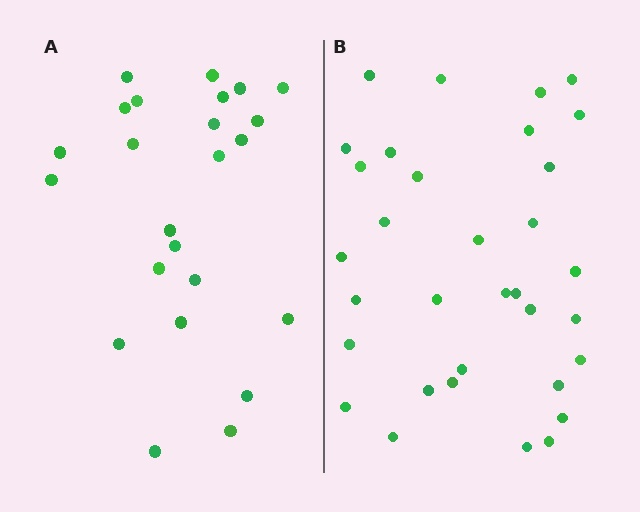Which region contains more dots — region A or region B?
Region B (the right region) has more dots.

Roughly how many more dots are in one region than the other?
Region B has roughly 8 or so more dots than region A.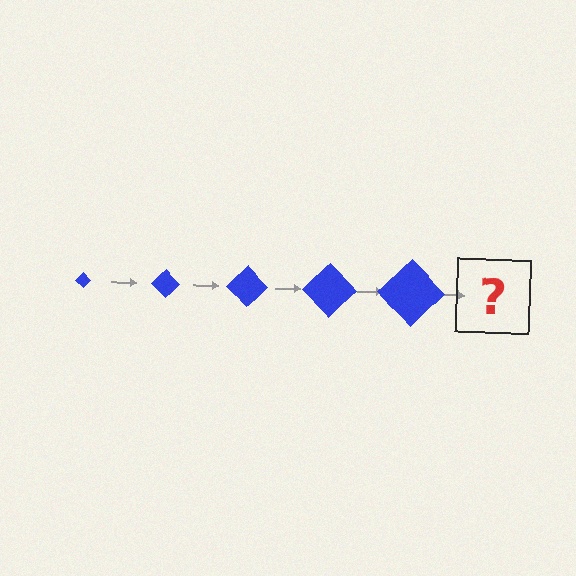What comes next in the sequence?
The next element should be a blue diamond, larger than the previous one.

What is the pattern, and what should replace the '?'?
The pattern is that the diamond gets progressively larger each step. The '?' should be a blue diamond, larger than the previous one.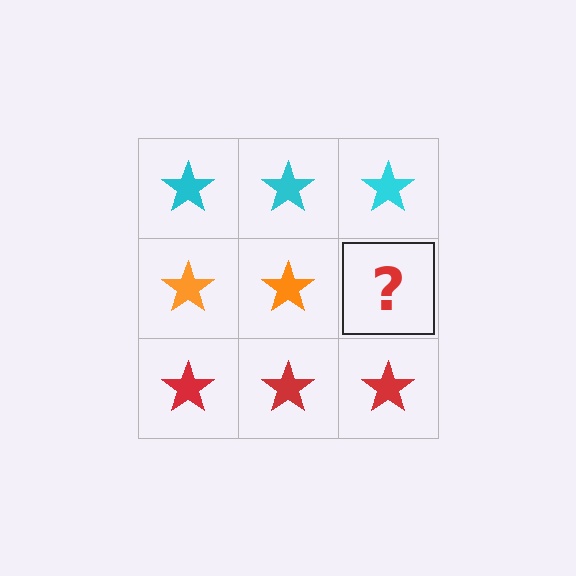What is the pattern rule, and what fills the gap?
The rule is that each row has a consistent color. The gap should be filled with an orange star.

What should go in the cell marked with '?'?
The missing cell should contain an orange star.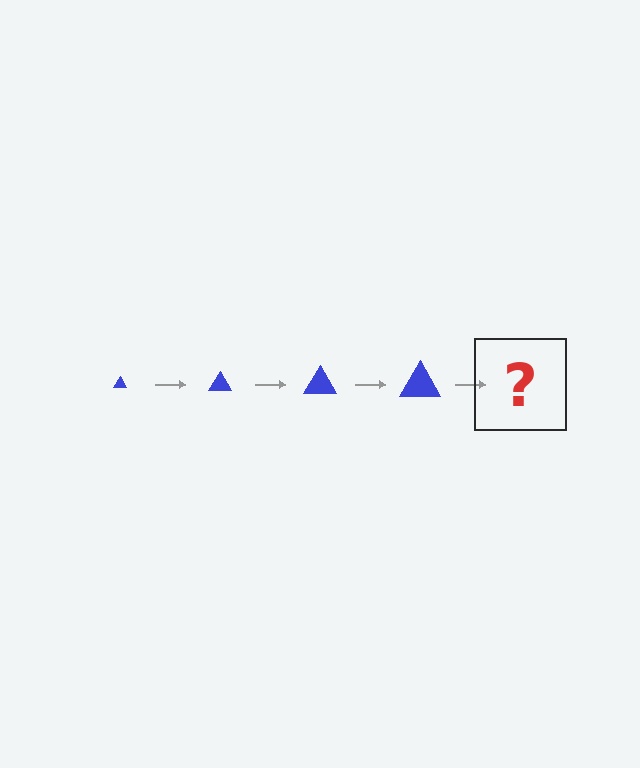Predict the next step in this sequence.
The next step is a blue triangle, larger than the previous one.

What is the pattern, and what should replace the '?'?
The pattern is that the triangle gets progressively larger each step. The '?' should be a blue triangle, larger than the previous one.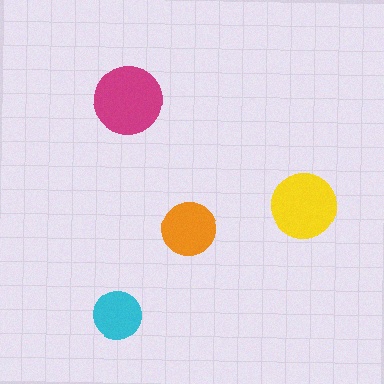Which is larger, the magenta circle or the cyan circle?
The magenta one.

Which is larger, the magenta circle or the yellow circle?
The magenta one.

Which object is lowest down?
The cyan circle is bottommost.